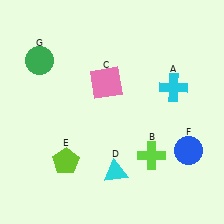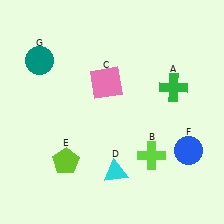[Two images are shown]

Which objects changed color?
A changed from cyan to green. G changed from green to teal.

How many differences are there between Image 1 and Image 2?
There are 2 differences between the two images.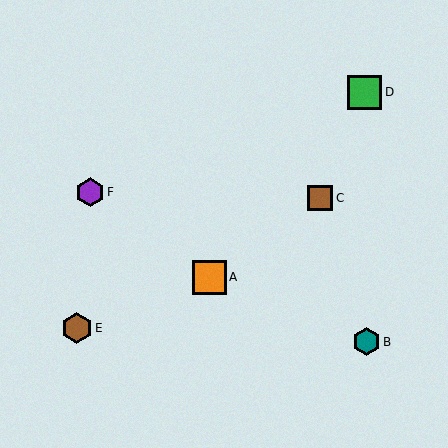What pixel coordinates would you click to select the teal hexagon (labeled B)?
Click at (366, 342) to select the teal hexagon B.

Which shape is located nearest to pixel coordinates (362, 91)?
The green square (labeled D) at (365, 92) is nearest to that location.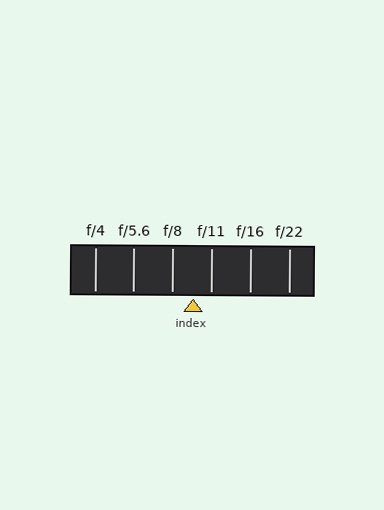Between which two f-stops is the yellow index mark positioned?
The index mark is between f/8 and f/11.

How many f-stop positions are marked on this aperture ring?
There are 6 f-stop positions marked.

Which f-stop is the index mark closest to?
The index mark is closest to f/11.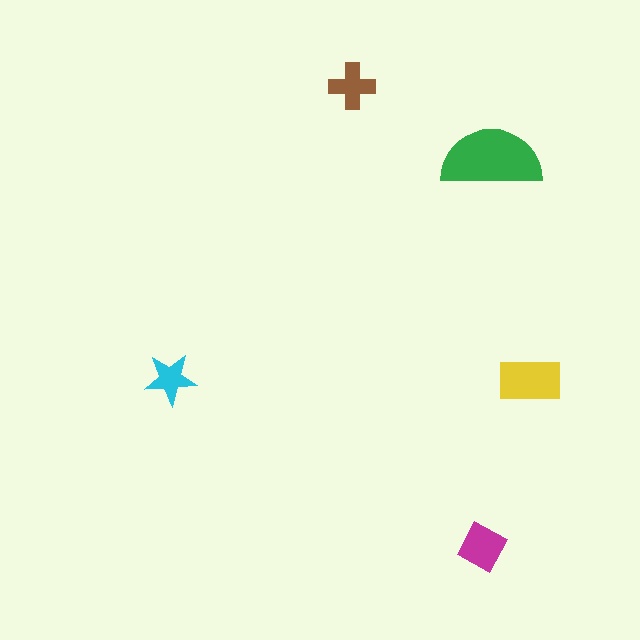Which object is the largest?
The green semicircle.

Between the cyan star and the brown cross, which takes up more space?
The brown cross.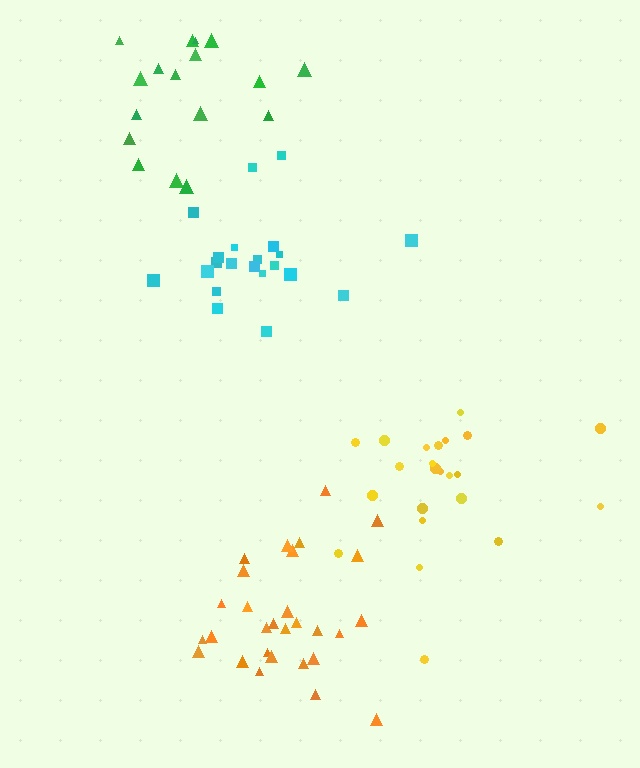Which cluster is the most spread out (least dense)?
Green.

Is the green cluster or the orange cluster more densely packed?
Orange.